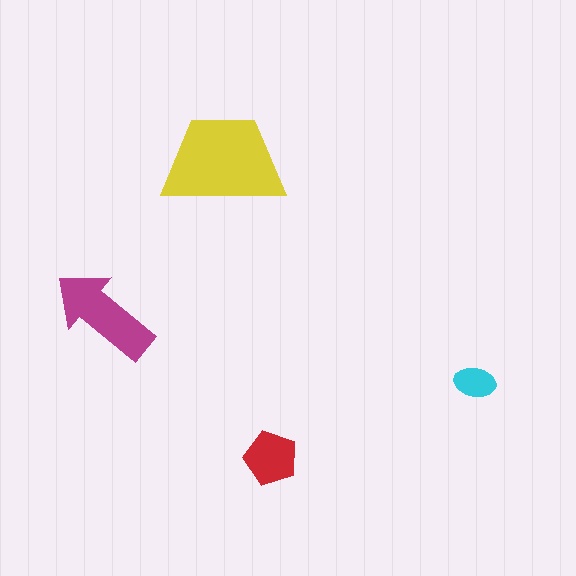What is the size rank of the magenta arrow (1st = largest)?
2nd.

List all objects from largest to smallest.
The yellow trapezoid, the magenta arrow, the red pentagon, the cyan ellipse.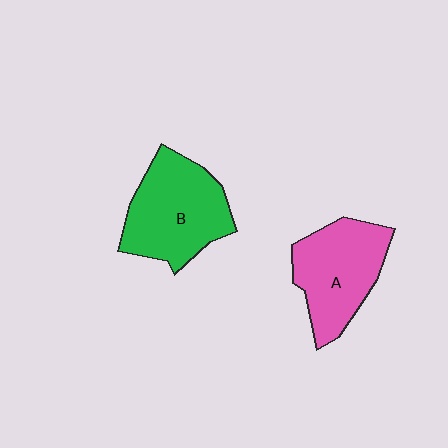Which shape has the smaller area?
Shape A (pink).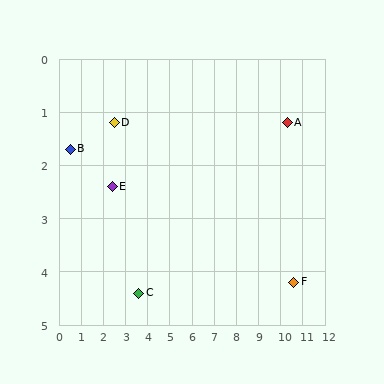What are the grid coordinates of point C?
Point C is at approximately (3.6, 4.4).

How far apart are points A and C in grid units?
Points A and C are about 7.4 grid units apart.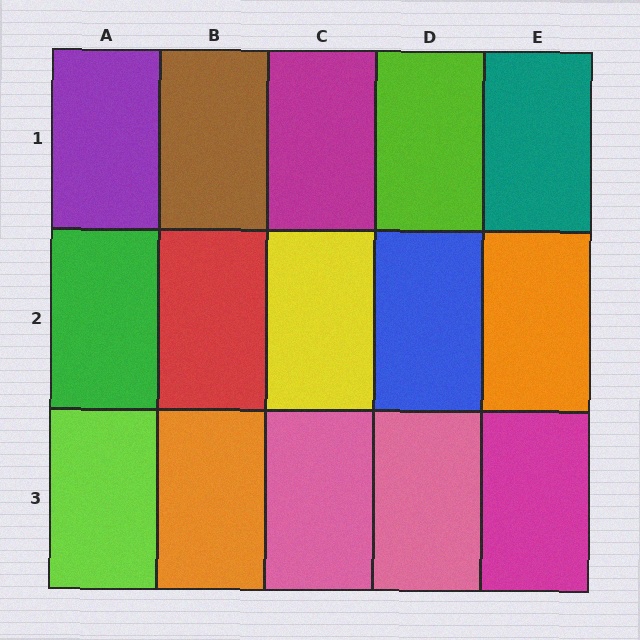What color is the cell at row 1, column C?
Magenta.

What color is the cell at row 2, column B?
Red.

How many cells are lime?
2 cells are lime.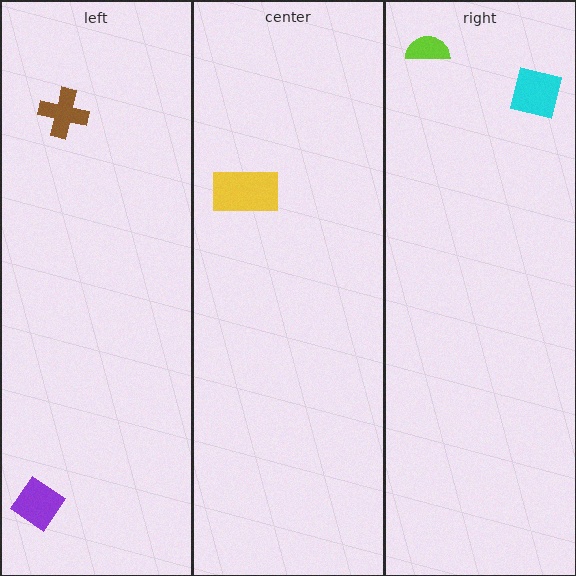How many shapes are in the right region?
2.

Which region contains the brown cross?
The left region.